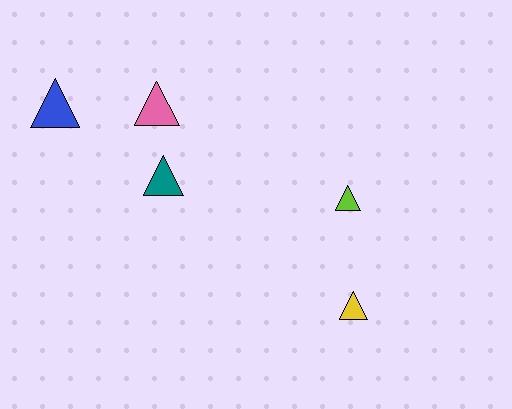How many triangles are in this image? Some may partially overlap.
There are 5 triangles.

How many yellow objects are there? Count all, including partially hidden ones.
There is 1 yellow object.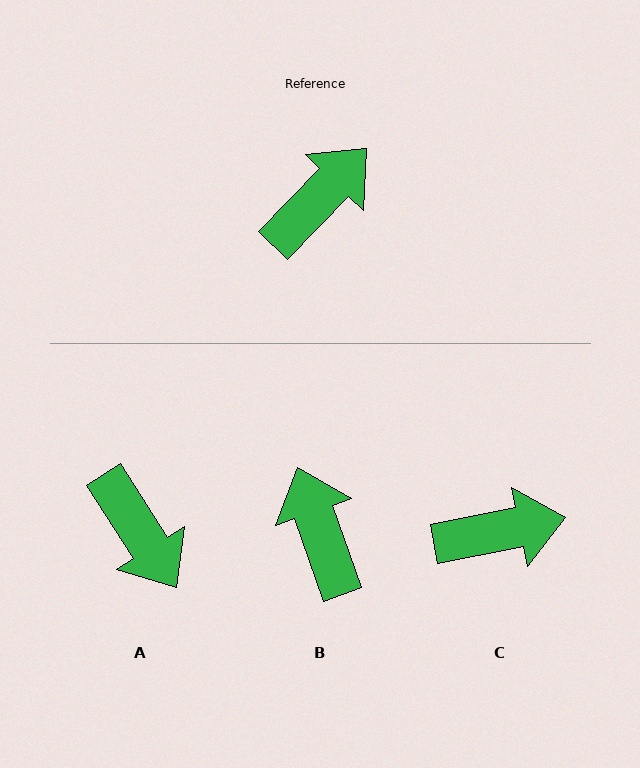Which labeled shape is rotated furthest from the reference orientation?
A, about 103 degrees away.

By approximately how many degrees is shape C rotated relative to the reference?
Approximately 35 degrees clockwise.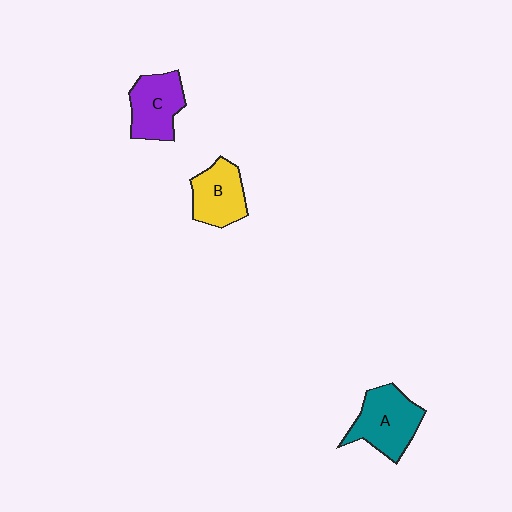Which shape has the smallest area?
Shape B (yellow).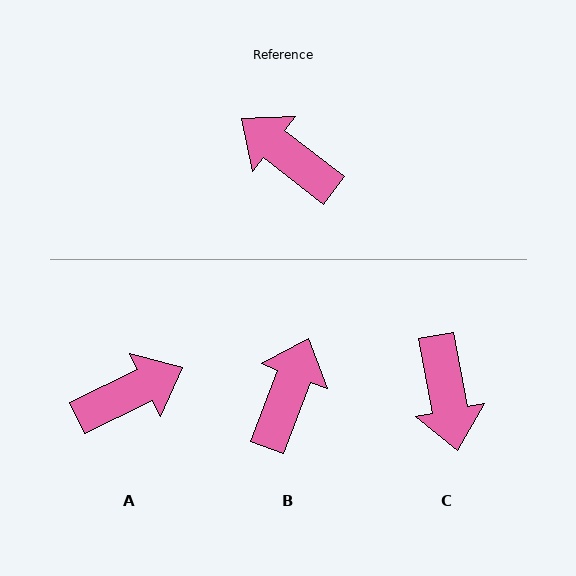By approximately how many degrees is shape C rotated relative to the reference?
Approximately 138 degrees counter-clockwise.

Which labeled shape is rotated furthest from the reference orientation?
C, about 138 degrees away.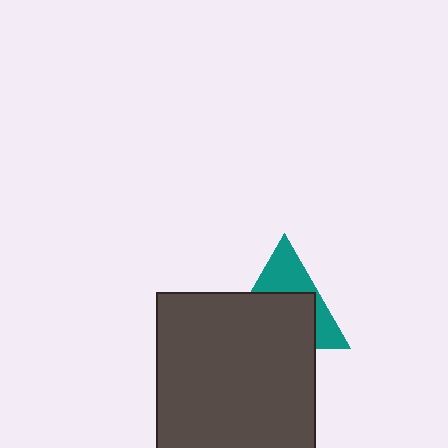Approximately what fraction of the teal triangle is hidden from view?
Roughly 60% of the teal triangle is hidden behind the dark gray square.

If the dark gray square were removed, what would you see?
You would see the complete teal triangle.